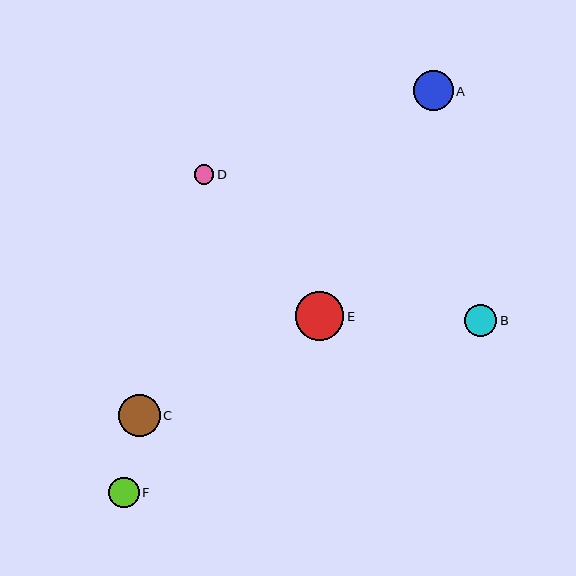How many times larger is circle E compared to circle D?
Circle E is approximately 2.4 times the size of circle D.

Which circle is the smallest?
Circle D is the smallest with a size of approximately 20 pixels.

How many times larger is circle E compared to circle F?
Circle E is approximately 1.6 times the size of circle F.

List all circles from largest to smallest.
From largest to smallest: E, C, A, B, F, D.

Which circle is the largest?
Circle E is the largest with a size of approximately 48 pixels.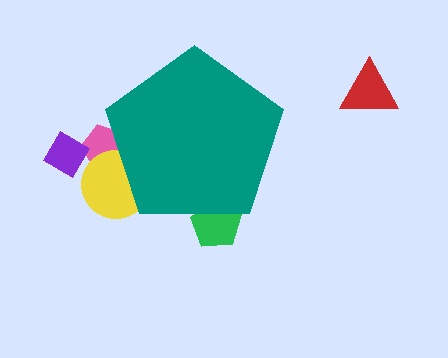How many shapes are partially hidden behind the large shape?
3 shapes are partially hidden.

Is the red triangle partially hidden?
No, the red triangle is fully visible.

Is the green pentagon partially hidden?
Yes, the green pentagon is partially hidden behind the teal pentagon.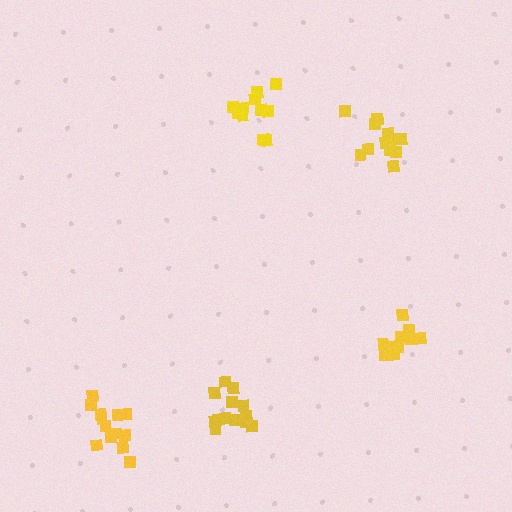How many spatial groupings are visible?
There are 5 spatial groupings.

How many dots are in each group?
Group 1: 13 dots, Group 2: 13 dots, Group 3: 10 dots, Group 4: 11 dots, Group 5: 14 dots (61 total).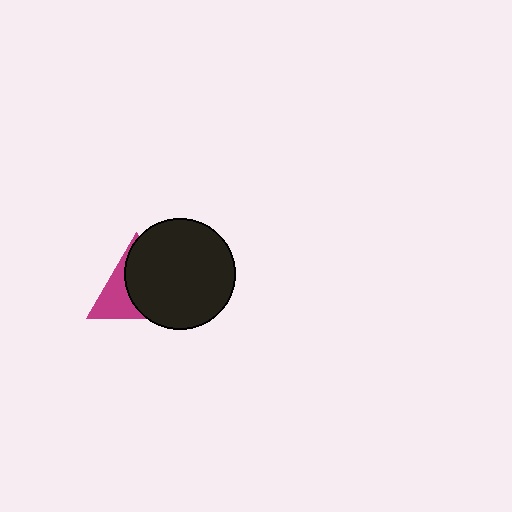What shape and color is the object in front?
The object in front is a black circle.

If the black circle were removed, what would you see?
You would see the complete magenta triangle.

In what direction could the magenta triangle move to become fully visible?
The magenta triangle could move left. That would shift it out from behind the black circle entirely.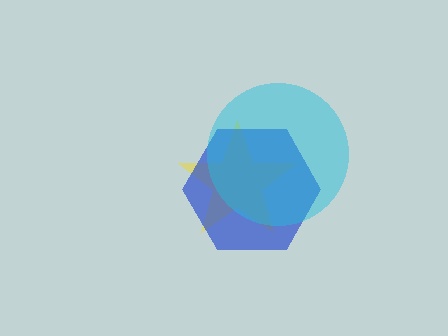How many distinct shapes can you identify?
There are 3 distinct shapes: a yellow star, a blue hexagon, a cyan circle.